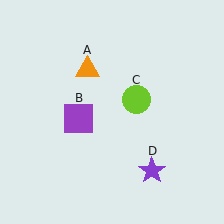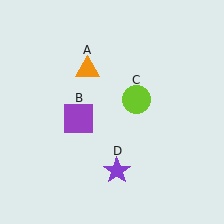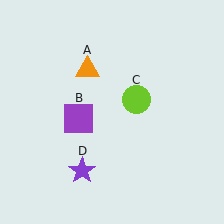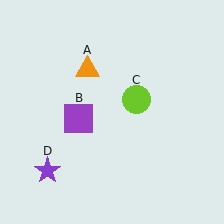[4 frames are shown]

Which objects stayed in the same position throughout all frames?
Orange triangle (object A) and purple square (object B) and lime circle (object C) remained stationary.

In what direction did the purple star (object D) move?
The purple star (object D) moved left.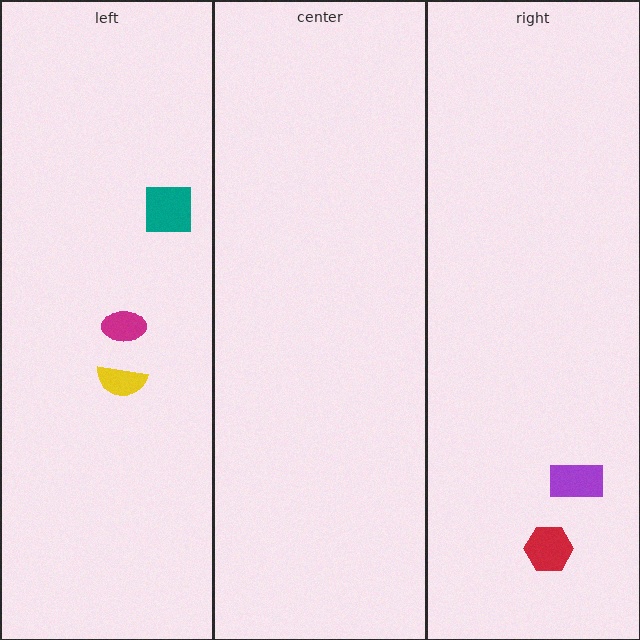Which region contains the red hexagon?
The right region.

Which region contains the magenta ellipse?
The left region.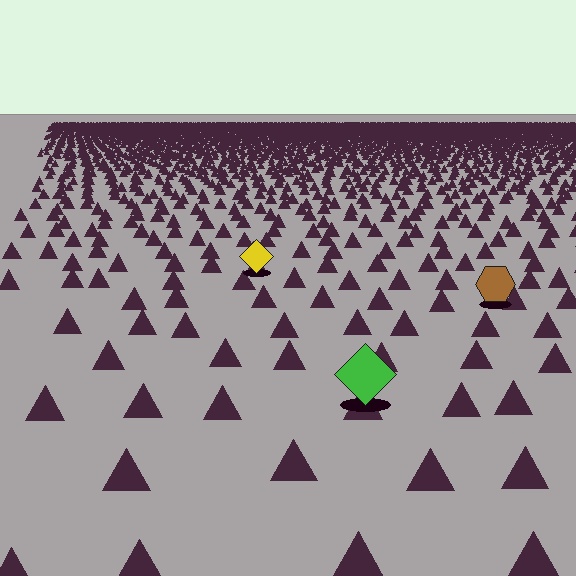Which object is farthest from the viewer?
The yellow diamond is farthest from the viewer. It appears smaller and the ground texture around it is denser.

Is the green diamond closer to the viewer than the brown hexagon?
Yes. The green diamond is closer — you can tell from the texture gradient: the ground texture is coarser near it.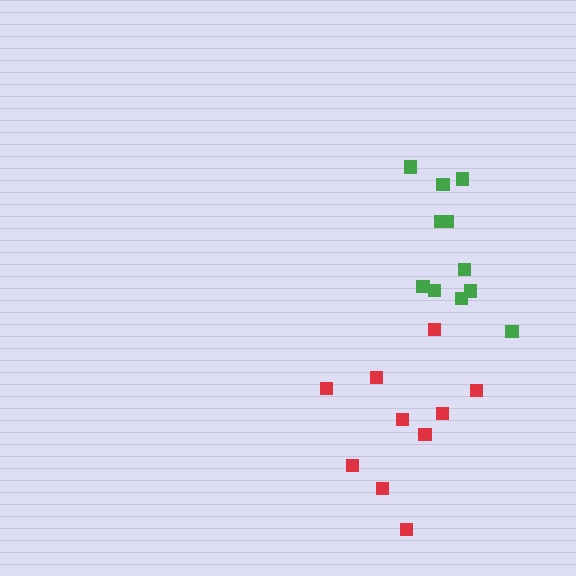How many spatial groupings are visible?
There are 2 spatial groupings.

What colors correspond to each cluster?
The clusters are colored: red, green.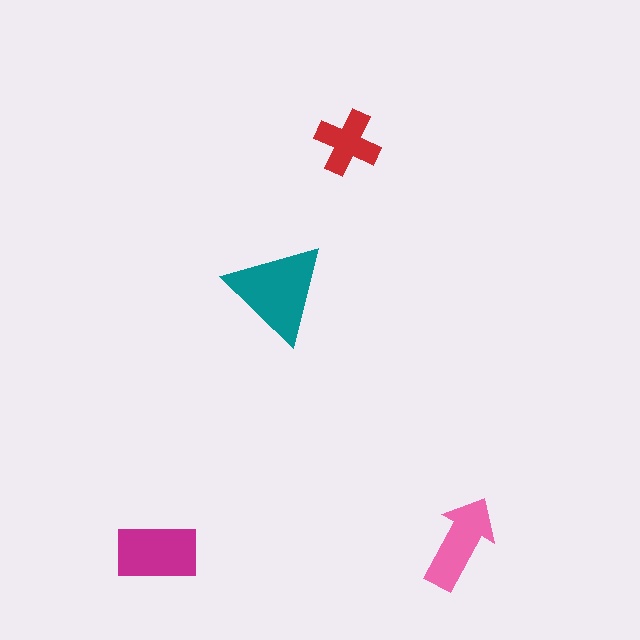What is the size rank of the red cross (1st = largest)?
4th.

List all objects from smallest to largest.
The red cross, the pink arrow, the magenta rectangle, the teal triangle.